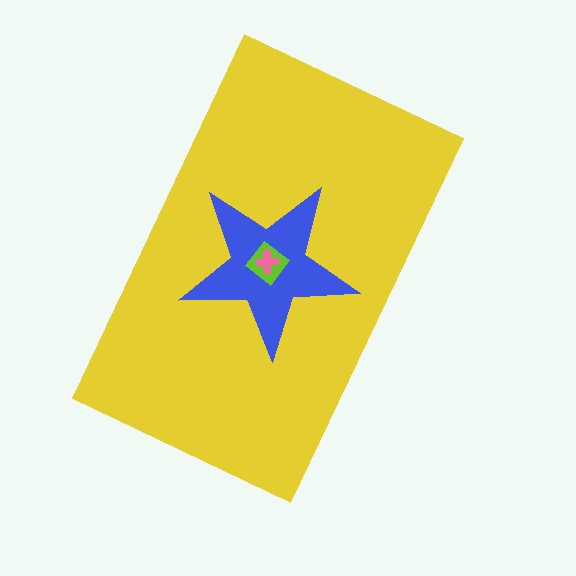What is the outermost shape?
The yellow rectangle.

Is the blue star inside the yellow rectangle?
Yes.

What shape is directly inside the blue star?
The lime diamond.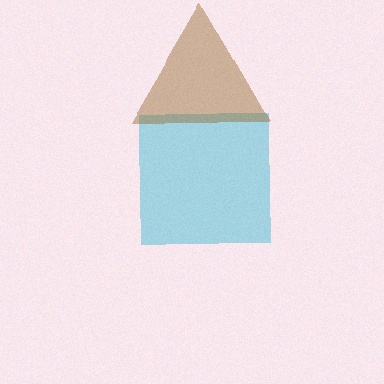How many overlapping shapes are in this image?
There are 2 overlapping shapes in the image.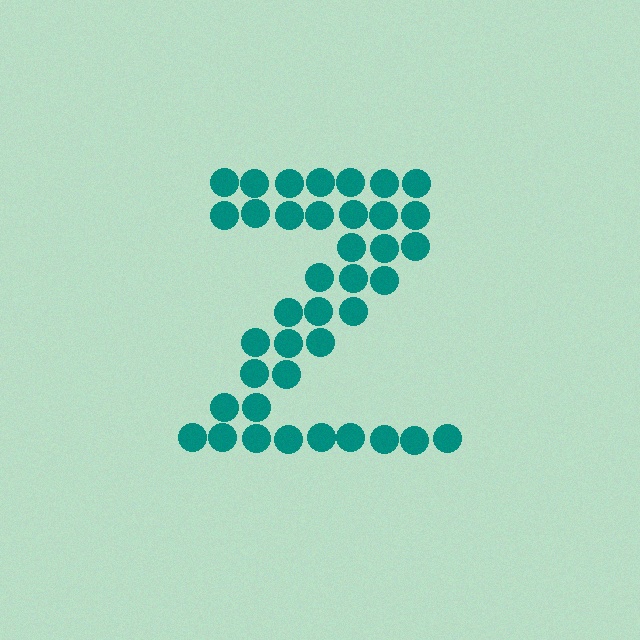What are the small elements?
The small elements are circles.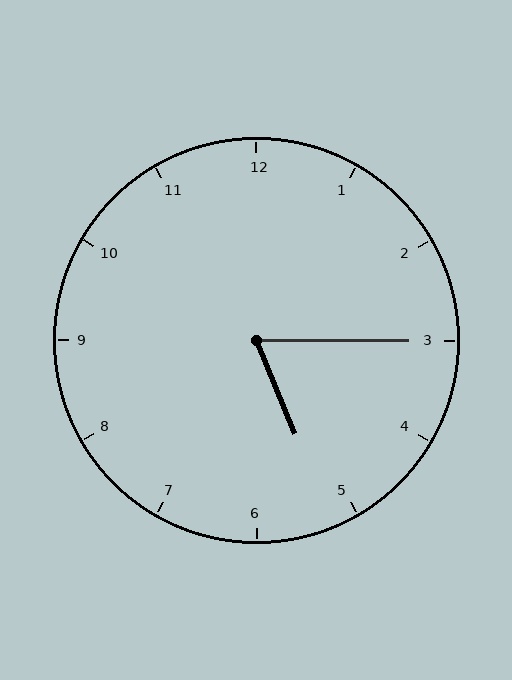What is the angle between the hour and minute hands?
Approximately 68 degrees.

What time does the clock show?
5:15.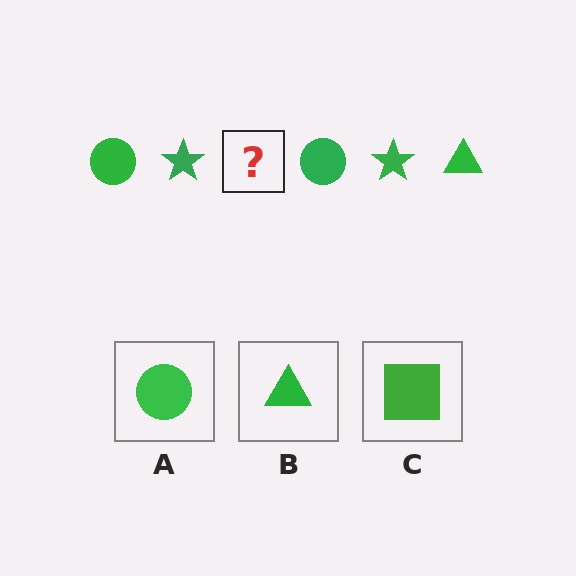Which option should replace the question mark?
Option B.